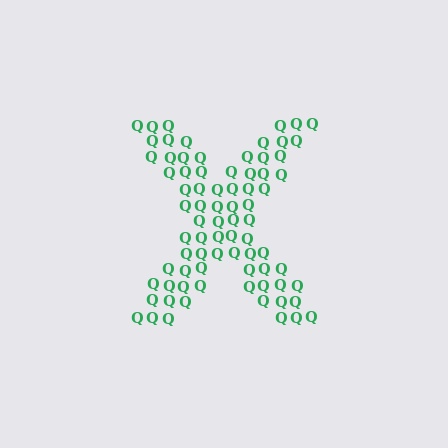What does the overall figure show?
The overall figure shows the letter X.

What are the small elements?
The small elements are letter Q's.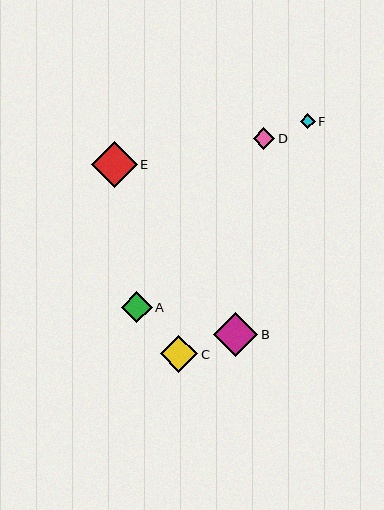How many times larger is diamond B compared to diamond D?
Diamond B is approximately 2.1 times the size of diamond D.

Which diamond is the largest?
Diamond E is the largest with a size of approximately 46 pixels.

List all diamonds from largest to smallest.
From largest to smallest: E, B, C, A, D, F.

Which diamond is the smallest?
Diamond F is the smallest with a size of approximately 15 pixels.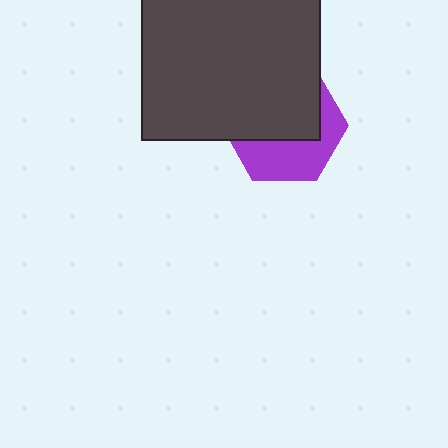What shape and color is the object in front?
The object in front is a dark gray rectangle.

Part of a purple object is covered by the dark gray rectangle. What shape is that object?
It is a hexagon.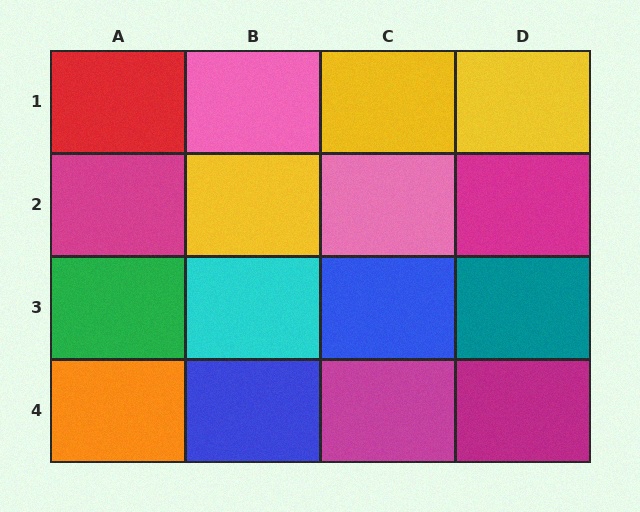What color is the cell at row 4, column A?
Orange.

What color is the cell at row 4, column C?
Magenta.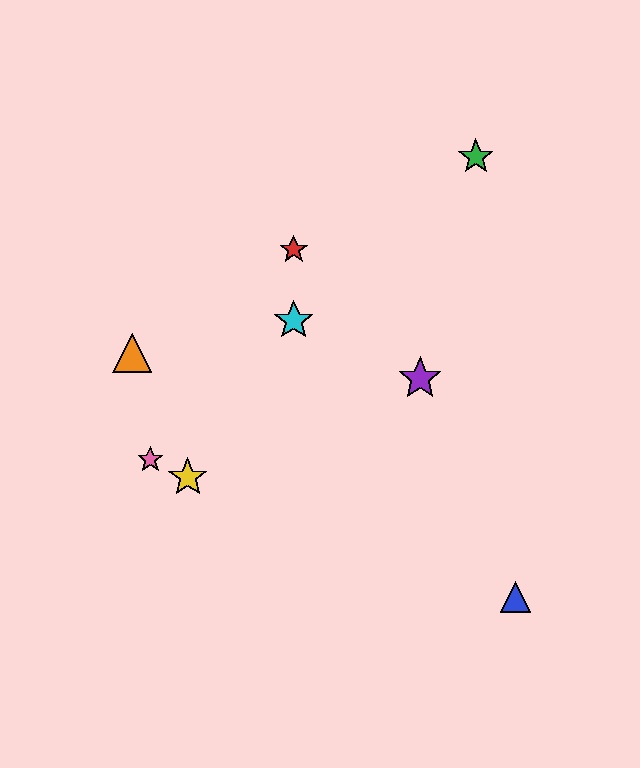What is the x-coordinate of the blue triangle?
The blue triangle is at x≈516.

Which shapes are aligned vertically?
The red star, the cyan star are aligned vertically.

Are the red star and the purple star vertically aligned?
No, the red star is at x≈294 and the purple star is at x≈420.